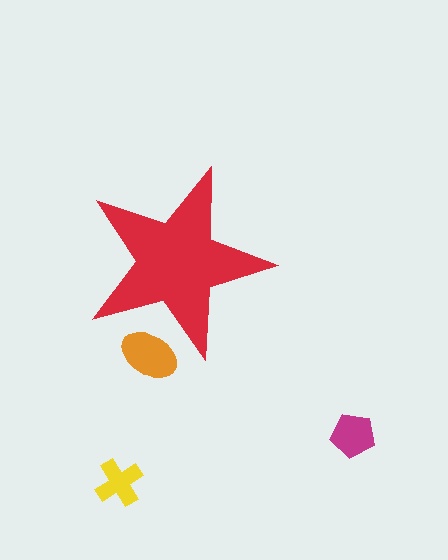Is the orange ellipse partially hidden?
Yes, the orange ellipse is partially hidden behind the red star.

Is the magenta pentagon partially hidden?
No, the magenta pentagon is fully visible.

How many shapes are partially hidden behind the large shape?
1 shape is partially hidden.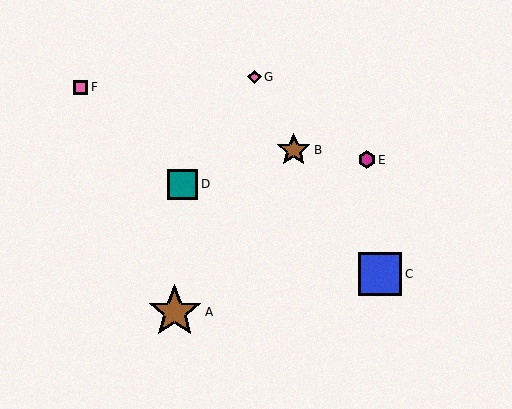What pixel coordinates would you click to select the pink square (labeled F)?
Click at (80, 87) to select the pink square F.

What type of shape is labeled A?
Shape A is a brown star.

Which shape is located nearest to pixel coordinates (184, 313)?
The brown star (labeled A) at (175, 312) is nearest to that location.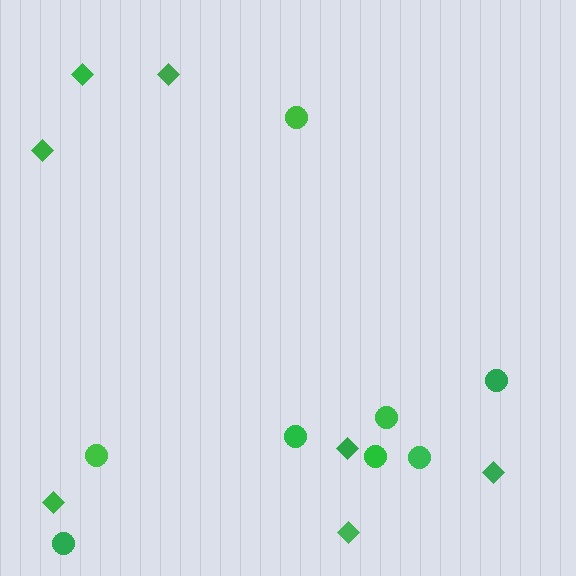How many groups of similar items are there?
There are 2 groups: one group of circles (8) and one group of diamonds (7).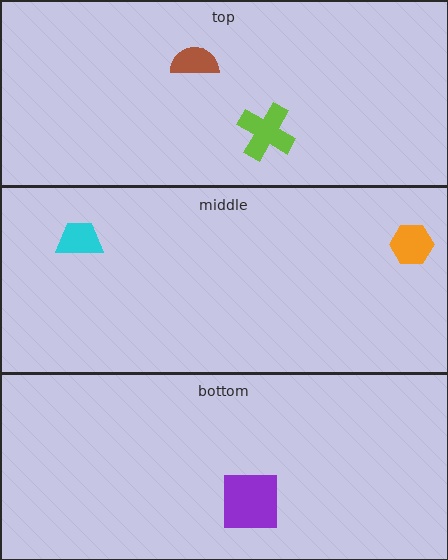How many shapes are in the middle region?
2.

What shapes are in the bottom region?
The purple square.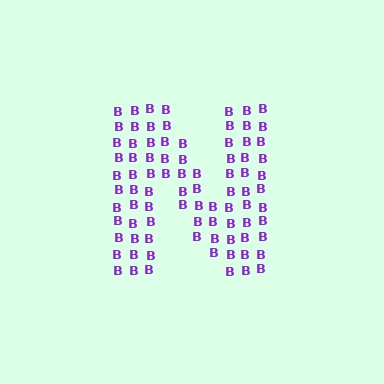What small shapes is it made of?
It is made of small letter B's.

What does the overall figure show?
The overall figure shows the letter N.